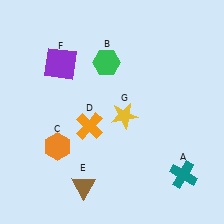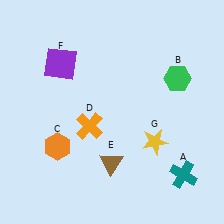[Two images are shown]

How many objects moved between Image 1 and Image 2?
3 objects moved between the two images.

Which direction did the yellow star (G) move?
The yellow star (G) moved right.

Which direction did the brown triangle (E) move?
The brown triangle (E) moved right.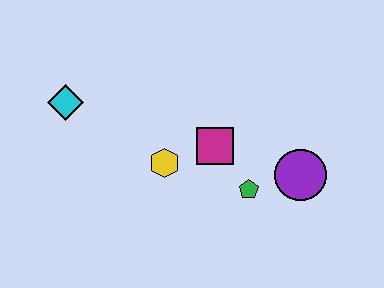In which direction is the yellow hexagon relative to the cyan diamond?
The yellow hexagon is to the right of the cyan diamond.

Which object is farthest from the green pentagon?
The cyan diamond is farthest from the green pentagon.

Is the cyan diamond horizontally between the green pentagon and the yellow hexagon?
No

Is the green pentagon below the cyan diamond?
Yes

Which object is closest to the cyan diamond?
The yellow hexagon is closest to the cyan diamond.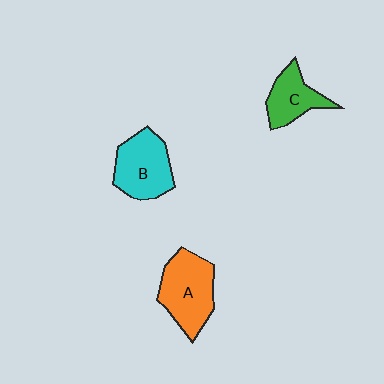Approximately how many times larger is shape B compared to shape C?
Approximately 1.4 times.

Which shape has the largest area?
Shape A (orange).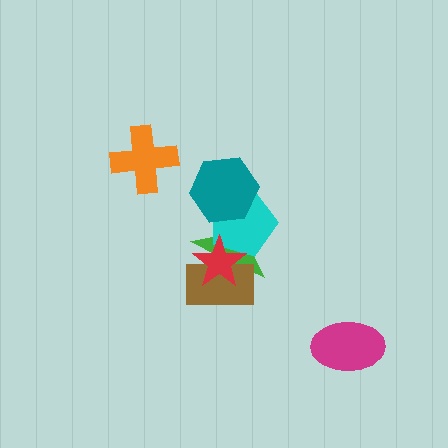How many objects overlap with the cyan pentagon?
3 objects overlap with the cyan pentagon.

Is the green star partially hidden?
Yes, it is partially covered by another shape.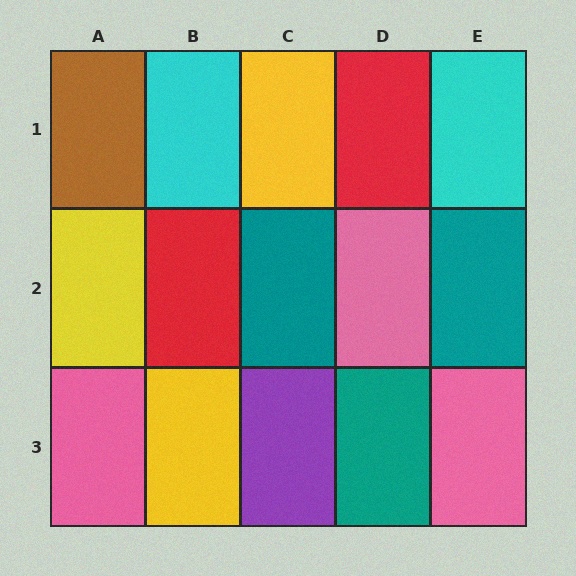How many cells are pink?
3 cells are pink.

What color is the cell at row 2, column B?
Red.